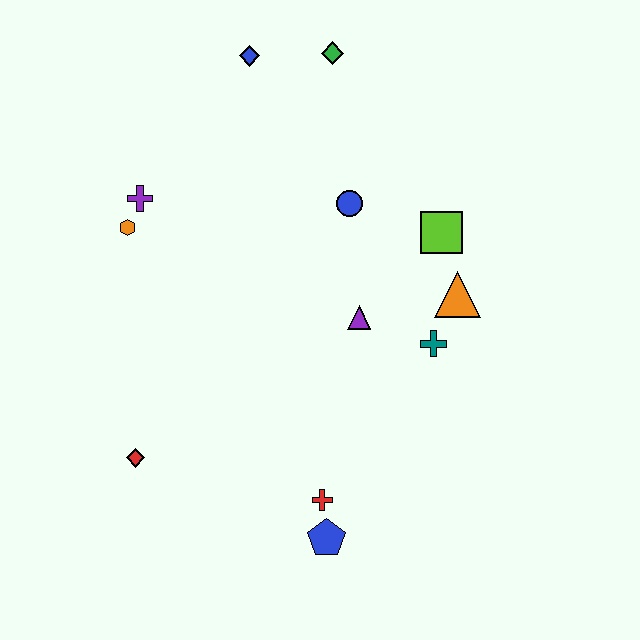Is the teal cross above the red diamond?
Yes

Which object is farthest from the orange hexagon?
The blue pentagon is farthest from the orange hexagon.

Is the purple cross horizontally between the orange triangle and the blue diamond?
No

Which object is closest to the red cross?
The blue pentagon is closest to the red cross.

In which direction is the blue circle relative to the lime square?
The blue circle is to the left of the lime square.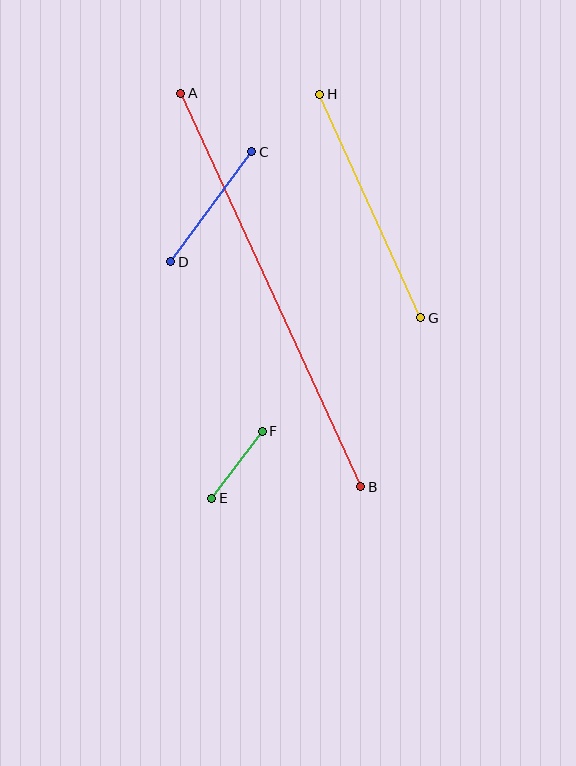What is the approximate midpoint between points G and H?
The midpoint is at approximately (370, 206) pixels.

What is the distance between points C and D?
The distance is approximately 136 pixels.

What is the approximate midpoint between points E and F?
The midpoint is at approximately (237, 465) pixels.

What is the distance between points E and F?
The distance is approximately 84 pixels.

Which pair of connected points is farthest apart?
Points A and B are farthest apart.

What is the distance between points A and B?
The distance is approximately 433 pixels.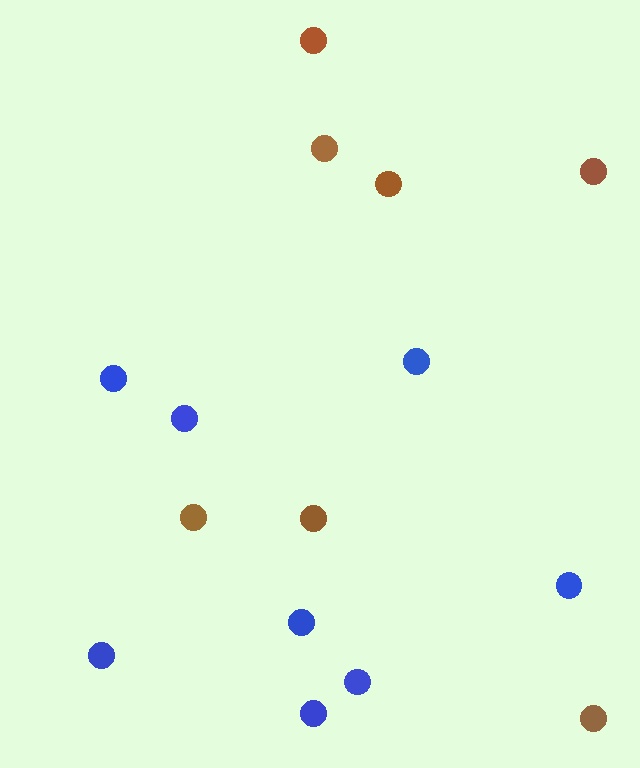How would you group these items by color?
There are 2 groups: one group of blue circles (8) and one group of brown circles (7).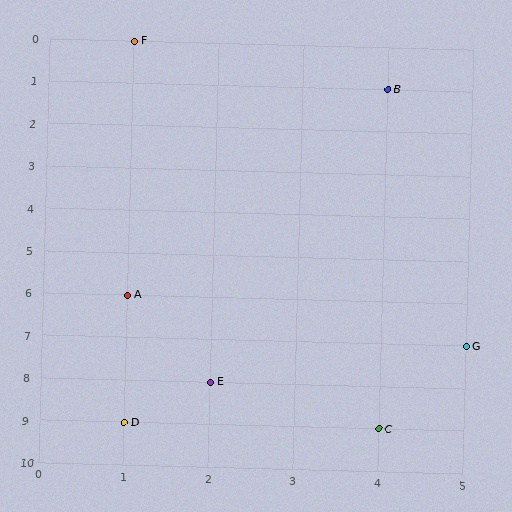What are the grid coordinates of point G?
Point G is at grid coordinates (5, 7).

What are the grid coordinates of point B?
Point B is at grid coordinates (4, 1).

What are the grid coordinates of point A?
Point A is at grid coordinates (1, 6).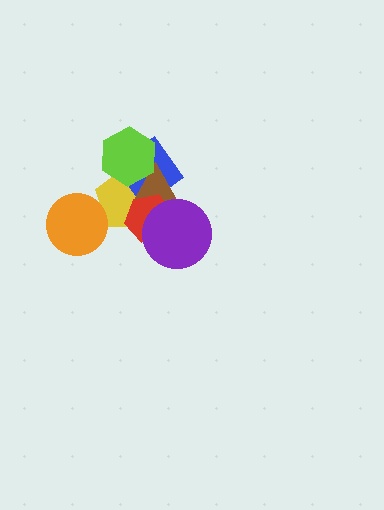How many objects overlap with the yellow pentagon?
6 objects overlap with the yellow pentagon.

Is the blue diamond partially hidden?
Yes, it is partially covered by another shape.